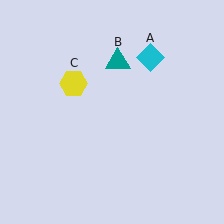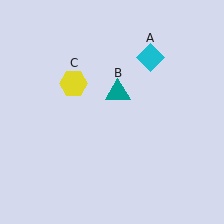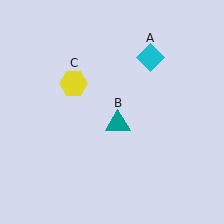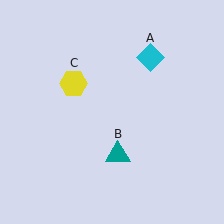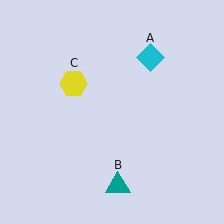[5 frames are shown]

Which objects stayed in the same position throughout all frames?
Cyan diamond (object A) and yellow hexagon (object C) remained stationary.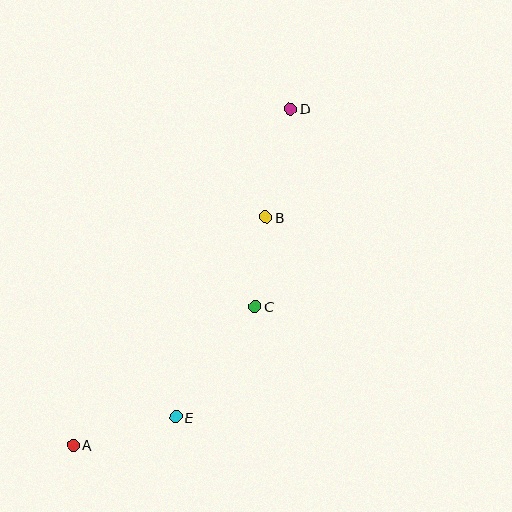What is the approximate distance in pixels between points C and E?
The distance between C and E is approximately 136 pixels.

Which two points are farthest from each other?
Points A and D are farthest from each other.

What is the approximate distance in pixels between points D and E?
The distance between D and E is approximately 329 pixels.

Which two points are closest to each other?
Points B and C are closest to each other.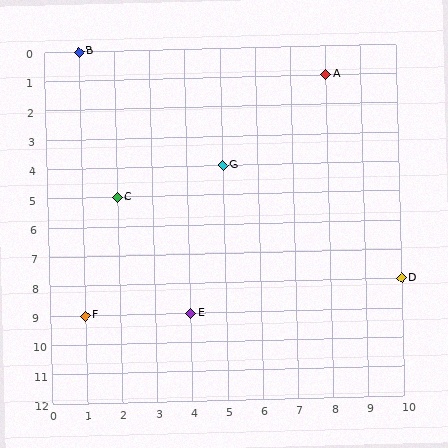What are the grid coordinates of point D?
Point D is at grid coordinates (10, 8).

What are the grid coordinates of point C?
Point C is at grid coordinates (2, 5).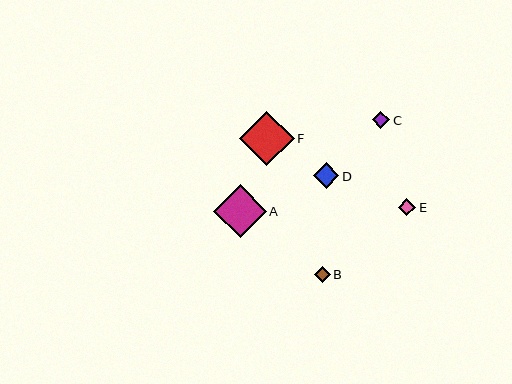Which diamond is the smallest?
Diamond B is the smallest with a size of approximately 16 pixels.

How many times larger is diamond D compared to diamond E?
Diamond D is approximately 1.4 times the size of diamond E.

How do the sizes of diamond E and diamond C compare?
Diamond E and diamond C are approximately the same size.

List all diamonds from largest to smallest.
From largest to smallest: F, A, D, E, C, B.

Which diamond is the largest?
Diamond F is the largest with a size of approximately 55 pixels.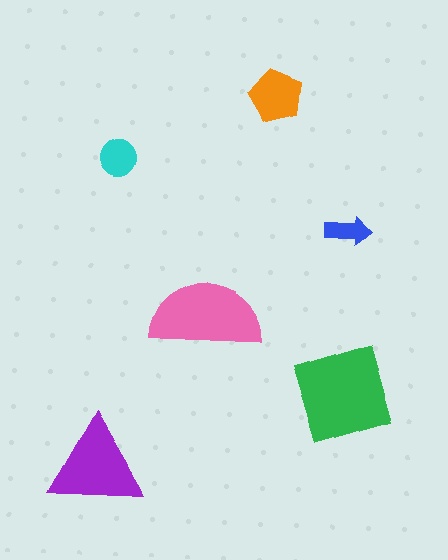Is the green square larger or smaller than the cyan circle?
Larger.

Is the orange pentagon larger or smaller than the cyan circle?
Larger.